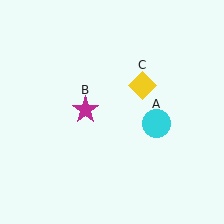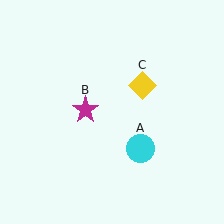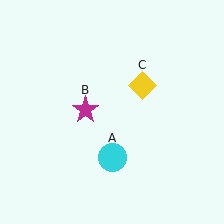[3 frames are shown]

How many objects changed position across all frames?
1 object changed position: cyan circle (object A).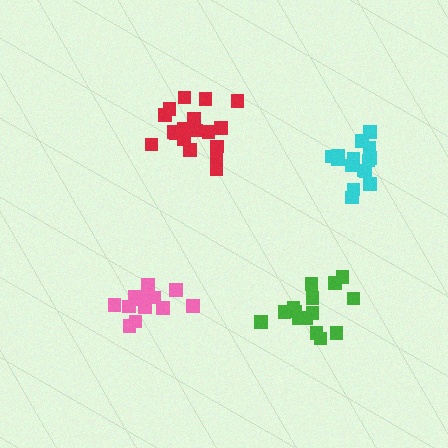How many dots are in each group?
Group 1: 19 dots, Group 2: 14 dots, Group 3: 15 dots, Group 4: 15 dots (63 total).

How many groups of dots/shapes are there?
There are 4 groups.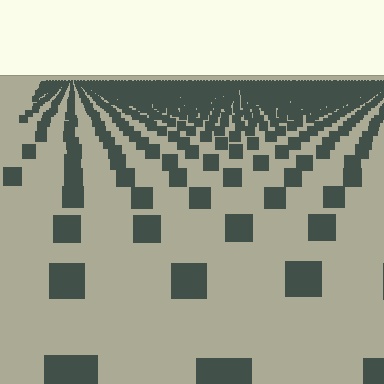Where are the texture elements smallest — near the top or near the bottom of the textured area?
Near the top.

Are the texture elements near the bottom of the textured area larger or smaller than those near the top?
Larger. Near the bottom, elements are closer to the viewer and appear at a bigger on-screen size.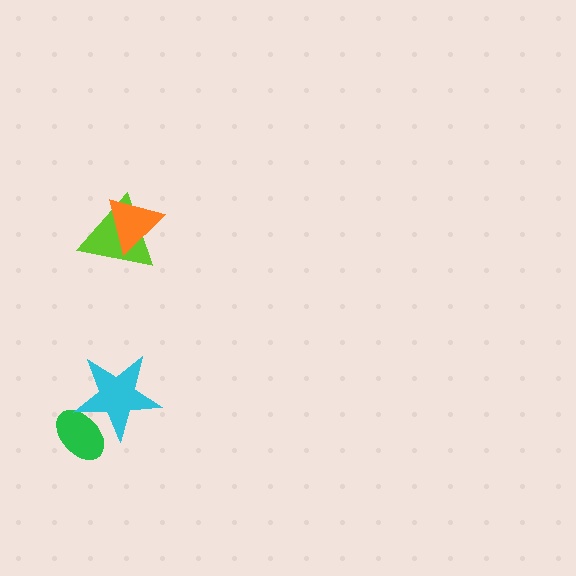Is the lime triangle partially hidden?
Yes, it is partially covered by another shape.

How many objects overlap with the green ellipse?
1 object overlaps with the green ellipse.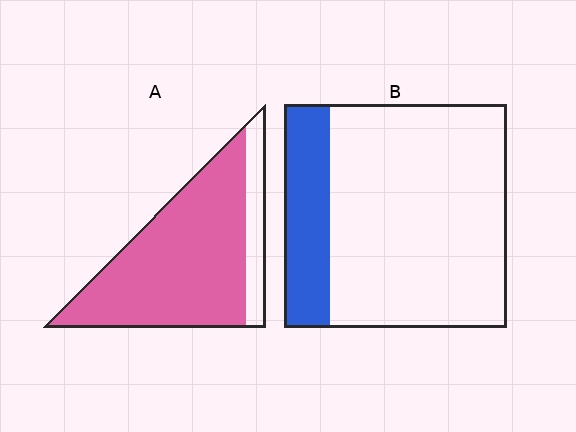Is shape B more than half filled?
No.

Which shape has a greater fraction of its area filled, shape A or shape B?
Shape A.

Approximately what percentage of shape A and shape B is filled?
A is approximately 85% and B is approximately 20%.